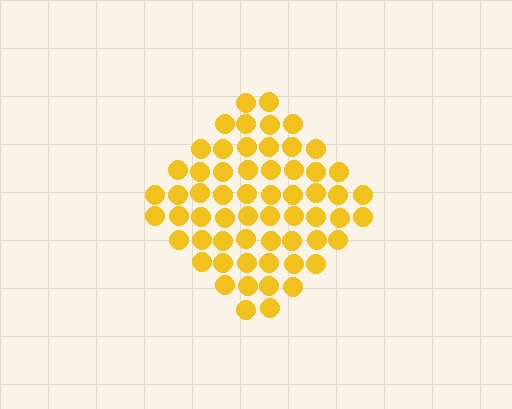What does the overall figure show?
The overall figure shows a diamond.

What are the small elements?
The small elements are circles.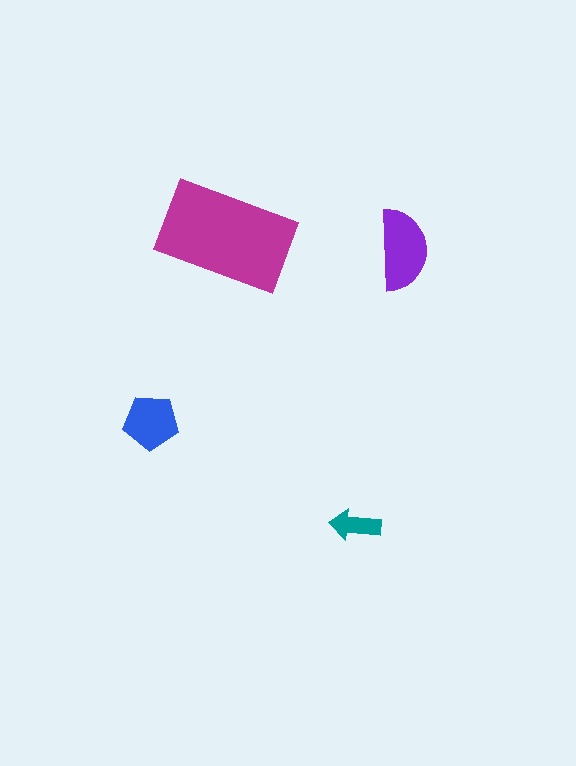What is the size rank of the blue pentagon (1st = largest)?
3rd.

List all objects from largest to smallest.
The magenta rectangle, the purple semicircle, the blue pentagon, the teal arrow.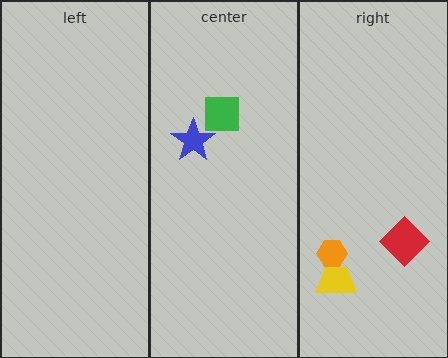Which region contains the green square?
The center region.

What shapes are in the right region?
The red diamond, the orange hexagon, the yellow trapezoid.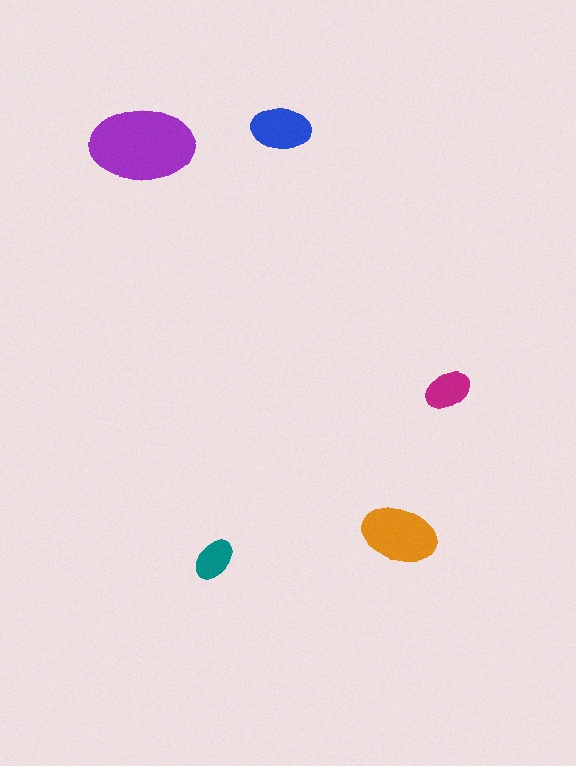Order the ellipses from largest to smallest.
the purple one, the orange one, the blue one, the magenta one, the teal one.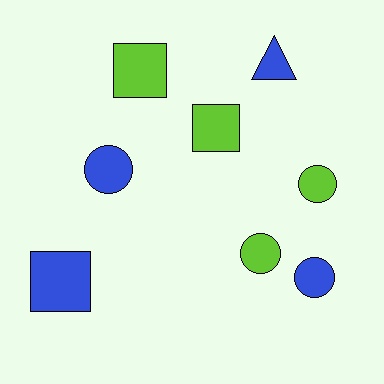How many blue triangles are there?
There is 1 blue triangle.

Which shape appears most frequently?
Circle, with 4 objects.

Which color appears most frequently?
Blue, with 4 objects.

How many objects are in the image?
There are 8 objects.